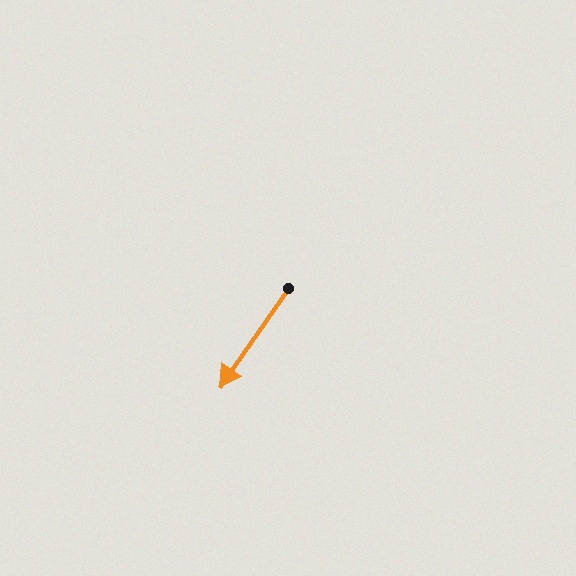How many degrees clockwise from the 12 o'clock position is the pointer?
Approximately 215 degrees.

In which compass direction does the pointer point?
Southwest.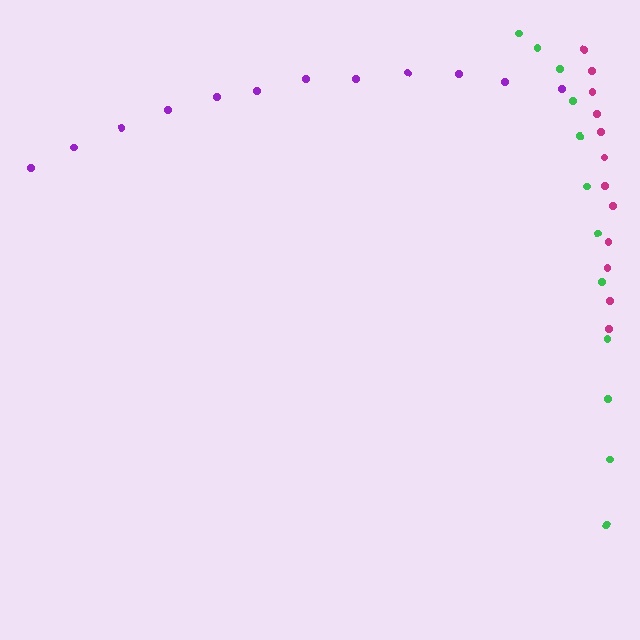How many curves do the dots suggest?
There are 3 distinct paths.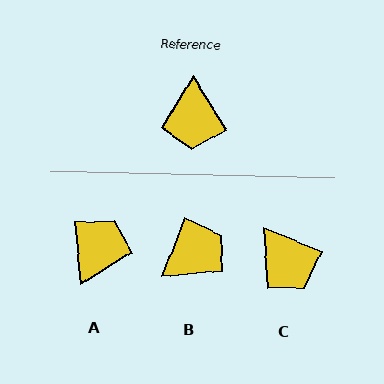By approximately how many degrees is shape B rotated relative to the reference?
Approximately 126 degrees counter-clockwise.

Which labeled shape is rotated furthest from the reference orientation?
A, about 153 degrees away.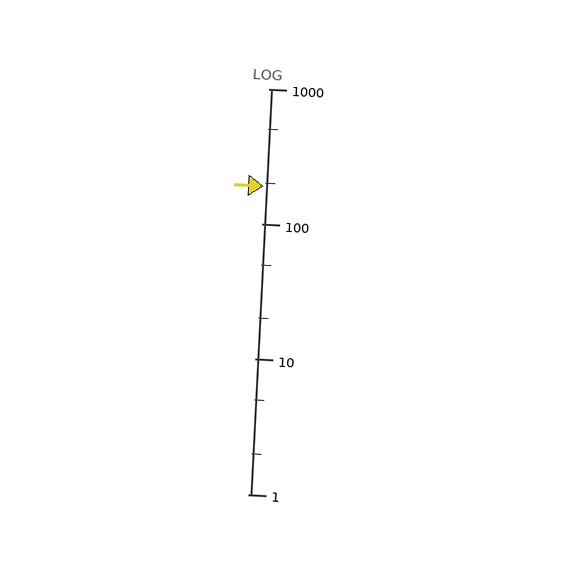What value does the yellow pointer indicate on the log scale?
The pointer indicates approximately 190.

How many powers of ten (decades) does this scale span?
The scale spans 3 decades, from 1 to 1000.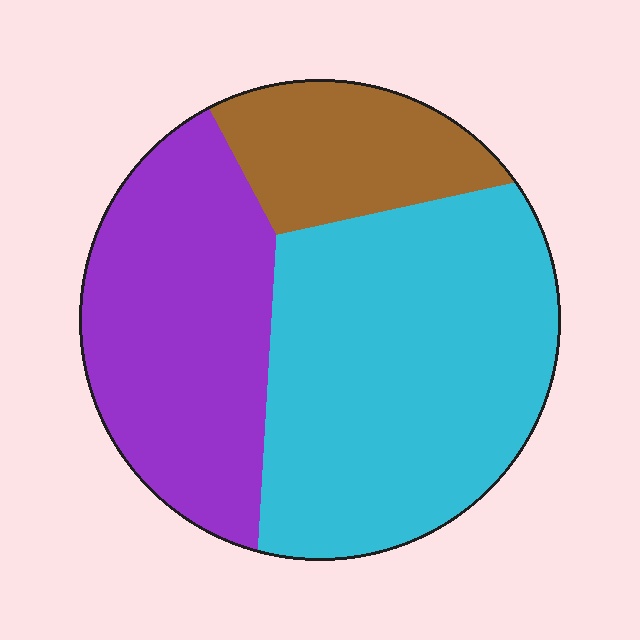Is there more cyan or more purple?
Cyan.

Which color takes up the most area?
Cyan, at roughly 50%.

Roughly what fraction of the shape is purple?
Purple covers around 35% of the shape.